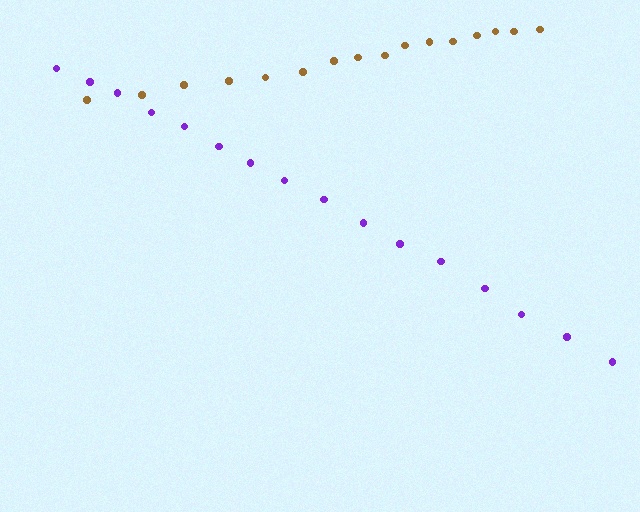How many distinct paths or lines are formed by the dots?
There are 2 distinct paths.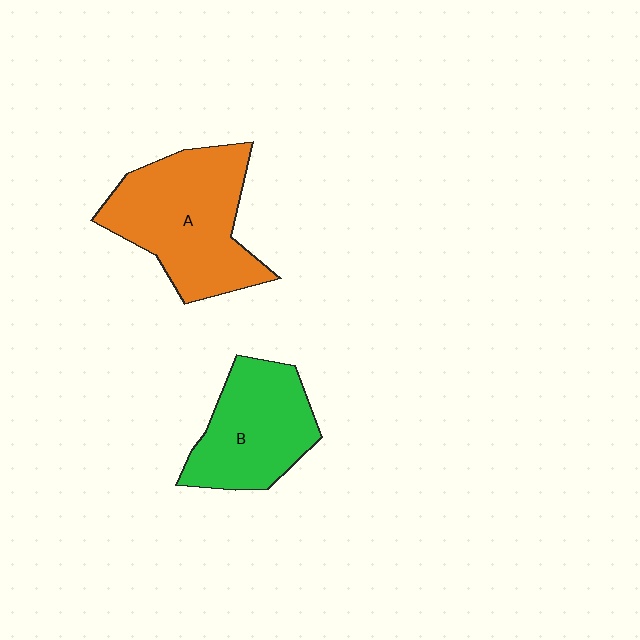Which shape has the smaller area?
Shape B (green).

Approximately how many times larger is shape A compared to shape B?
Approximately 1.3 times.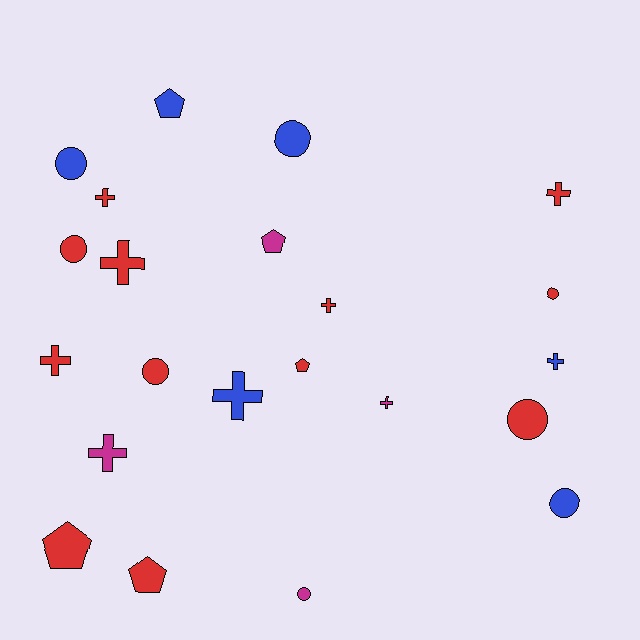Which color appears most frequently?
Red, with 12 objects.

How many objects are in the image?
There are 22 objects.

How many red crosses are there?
There are 5 red crosses.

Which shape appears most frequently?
Cross, with 9 objects.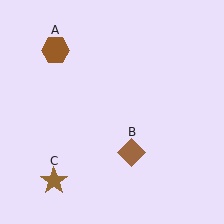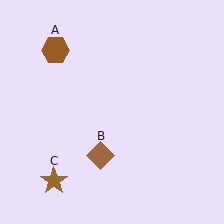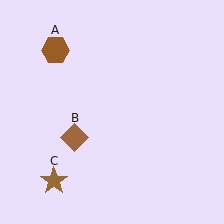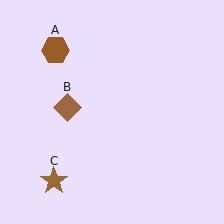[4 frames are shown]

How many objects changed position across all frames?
1 object changed position: brown diamond (object B).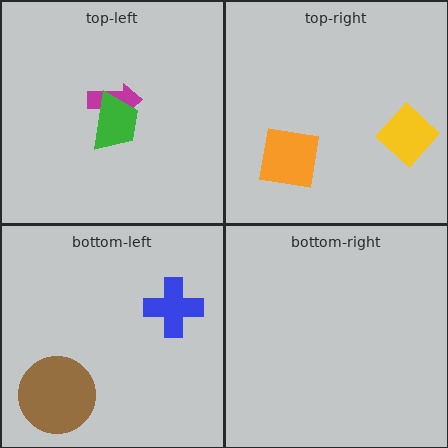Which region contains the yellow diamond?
The top-right region.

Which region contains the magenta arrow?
The top-left region.